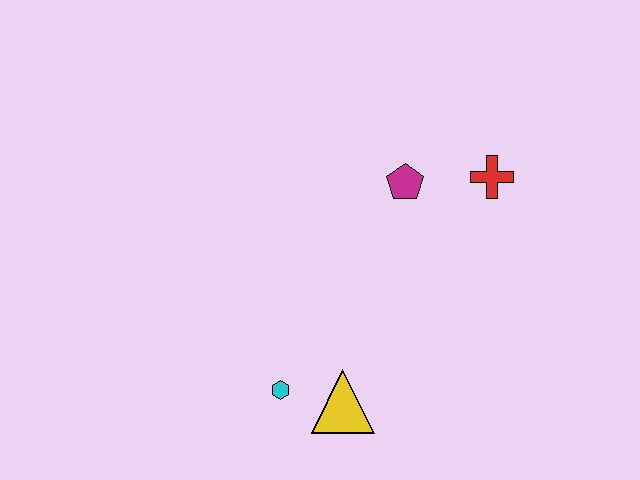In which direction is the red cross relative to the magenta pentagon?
The red cross is to the right of the magenta pentagon.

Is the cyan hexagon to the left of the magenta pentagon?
Yes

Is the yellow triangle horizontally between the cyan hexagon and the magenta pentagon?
Yes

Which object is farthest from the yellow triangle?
The red cross is farthest from the yellow triangle.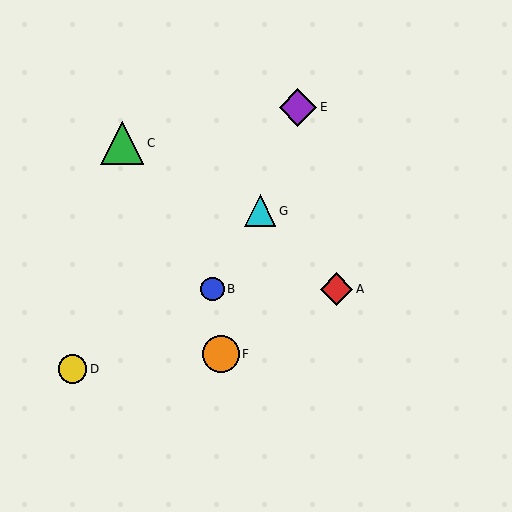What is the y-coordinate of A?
Object A is at y≈289.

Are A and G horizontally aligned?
No, A is at y≈289 and G is at y≈211.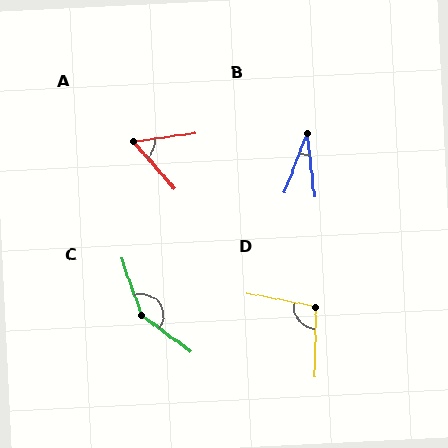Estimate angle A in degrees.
Approximately 56 degrees.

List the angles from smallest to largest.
B (28°), A (56°), D (100°), C (146°).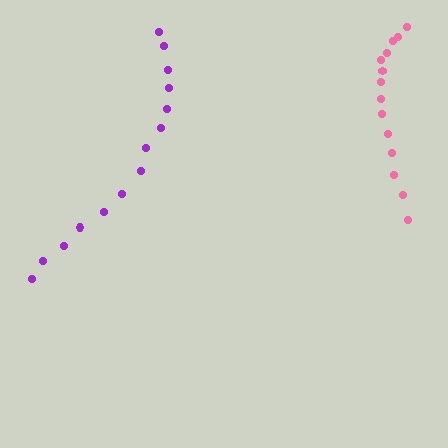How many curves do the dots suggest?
There are 2 distinct paths.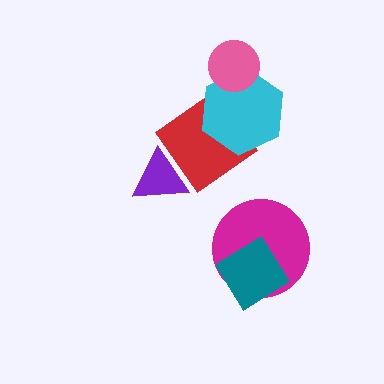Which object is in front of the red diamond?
The cyan hexagon is in front of the red diamond.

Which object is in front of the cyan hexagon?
The pink circle is in front of the cyan hexagon.